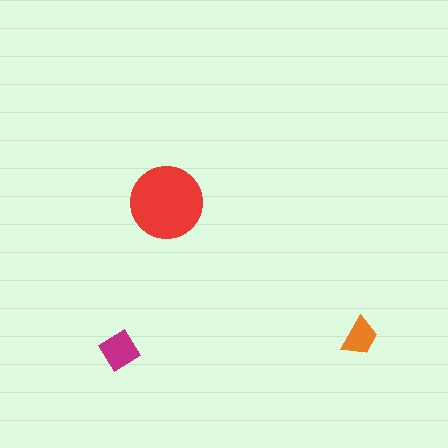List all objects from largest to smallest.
The red circle, the magenta diamond, the orange trapezoid.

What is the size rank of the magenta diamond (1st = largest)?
2nd.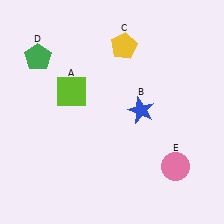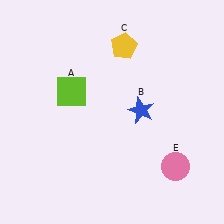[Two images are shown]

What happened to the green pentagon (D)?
The green pentagon (D) was removed in Image 2. It was in the top-left area of Image 1.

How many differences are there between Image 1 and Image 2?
There is 1 difference between the two images.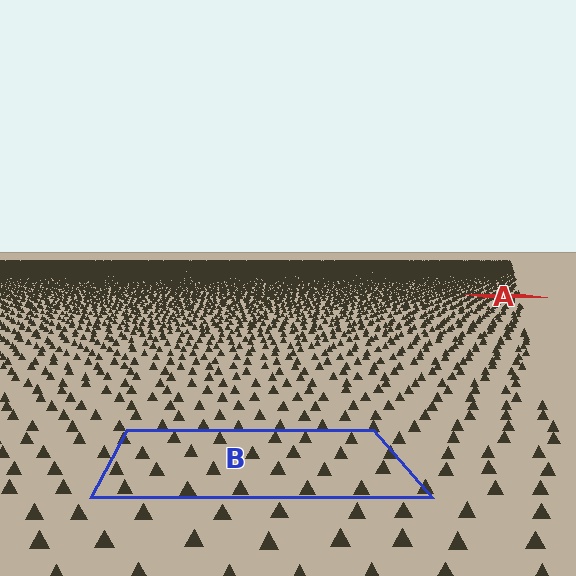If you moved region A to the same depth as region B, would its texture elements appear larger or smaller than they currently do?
They would appear larger. At a closer depth, the same texture elements are projected at a bigger on-screen size.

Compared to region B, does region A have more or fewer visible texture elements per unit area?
Region A has more texture elements per unit area — they are packed more densely because it is farther away.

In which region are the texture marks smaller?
The texture marks are smaller in region A, because it is farther away.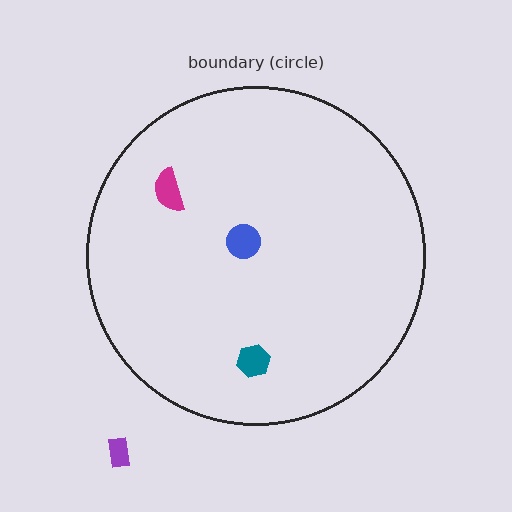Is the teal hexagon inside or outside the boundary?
Inside.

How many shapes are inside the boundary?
3 inside, 1 outside.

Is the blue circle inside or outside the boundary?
Inside.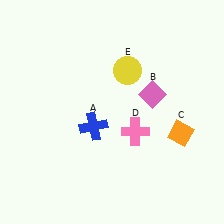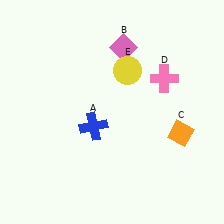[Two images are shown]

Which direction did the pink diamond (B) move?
The pink diamond (B) moved up.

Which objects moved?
The objects that moved are: the pink diamond (B), the pink cross (D).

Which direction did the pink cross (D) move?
The pink cross (D) moved up.